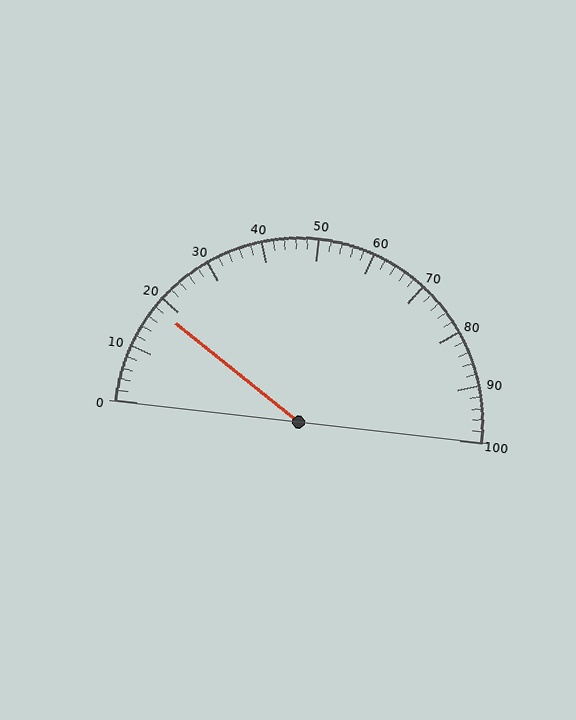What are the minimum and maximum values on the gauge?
The gauge ranges from 0 to 100.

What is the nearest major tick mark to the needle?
The nearest major tick mark is 20.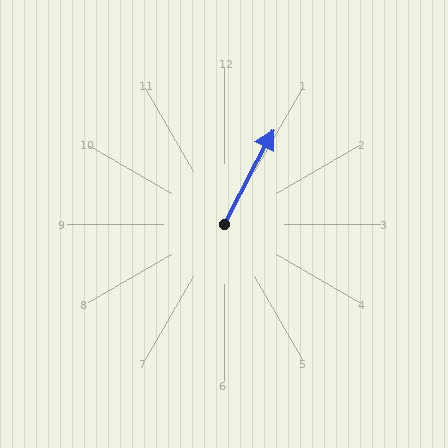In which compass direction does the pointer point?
Northeast.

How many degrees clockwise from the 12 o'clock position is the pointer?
Approximately 28 degrees.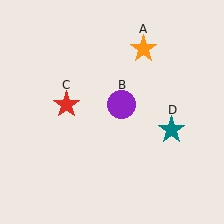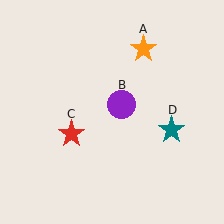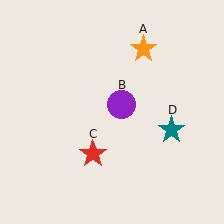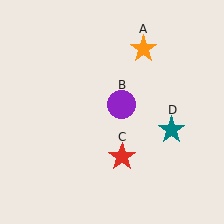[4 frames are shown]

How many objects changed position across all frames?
1 object changed position: red star (object C).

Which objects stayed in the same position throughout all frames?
Orange star (object A) and purple circle (object B) and teal star (object D) remained stationary.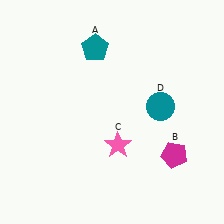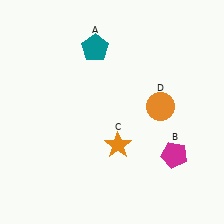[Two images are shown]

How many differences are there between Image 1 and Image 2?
There are 2 differences between the two images.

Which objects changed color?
C changed from pink to orange. D changed from teal to orange.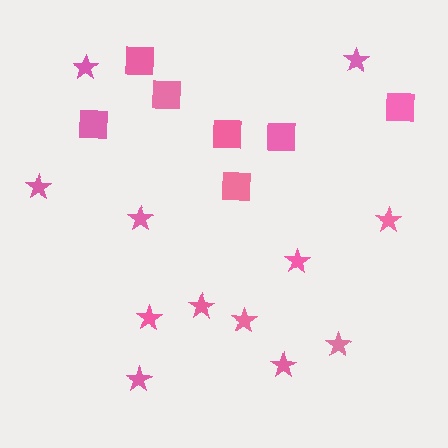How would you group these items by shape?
There are 2 groups: one group of squares (7) and one group of stars (12).